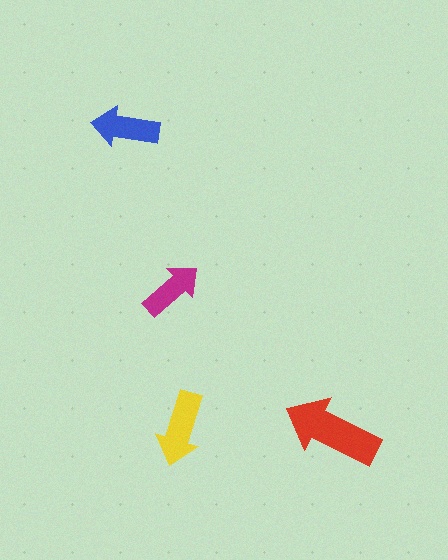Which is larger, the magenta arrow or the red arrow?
The red one.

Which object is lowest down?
The red arrow is bottommost.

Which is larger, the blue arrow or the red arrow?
The red one.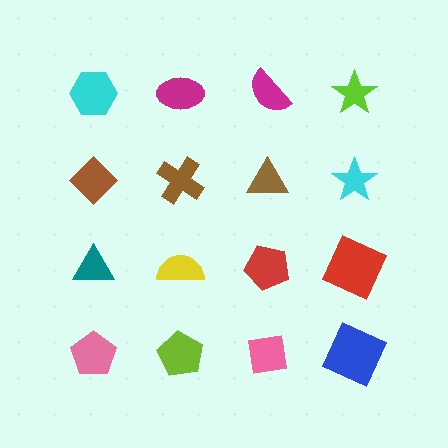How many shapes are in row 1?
4 shapes.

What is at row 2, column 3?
A brown triangle.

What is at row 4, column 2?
A lime pentagon.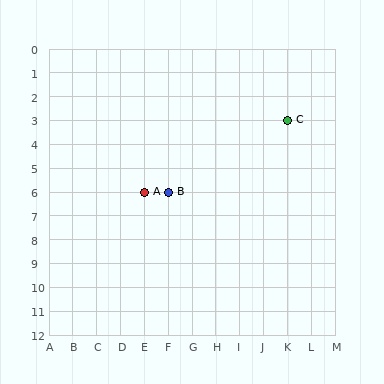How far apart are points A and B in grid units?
Points A and B are 1 column apart.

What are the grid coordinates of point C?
Point C is at grid coordinates (K, 3).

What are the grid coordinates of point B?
Point B is at grid coordinates (F, 6).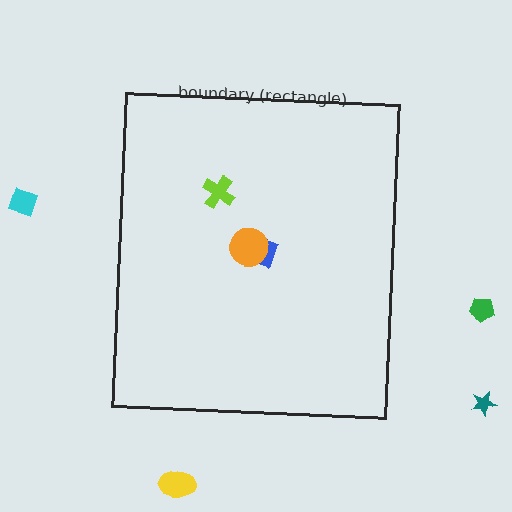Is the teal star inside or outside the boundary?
Outside.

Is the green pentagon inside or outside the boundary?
Outside.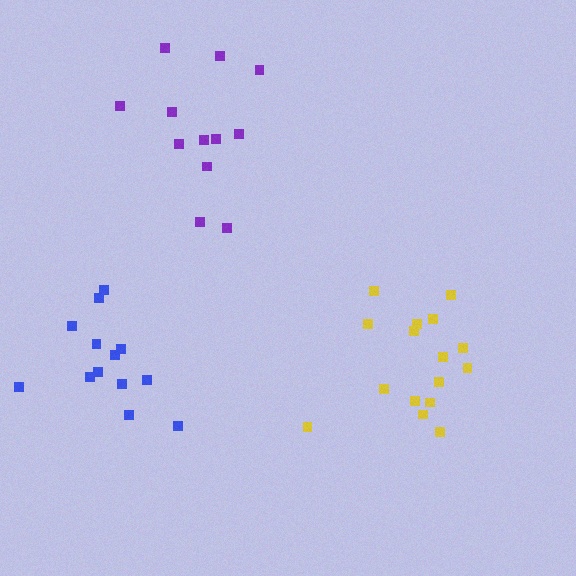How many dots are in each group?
Group 1: 16 dots, Group 2: 12 dots, Group 3: 13 dots (41 total).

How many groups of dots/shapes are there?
There are 3 groups.